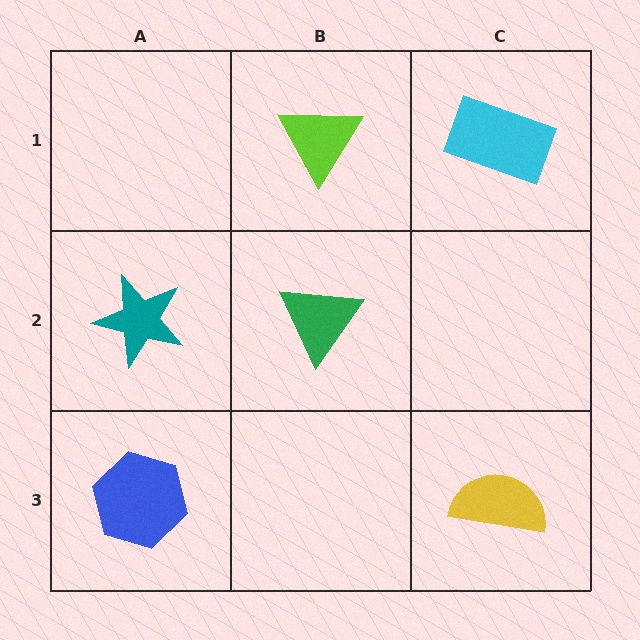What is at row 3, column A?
A blue hexagon.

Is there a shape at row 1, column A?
No, that cell is empty.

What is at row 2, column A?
A teal star.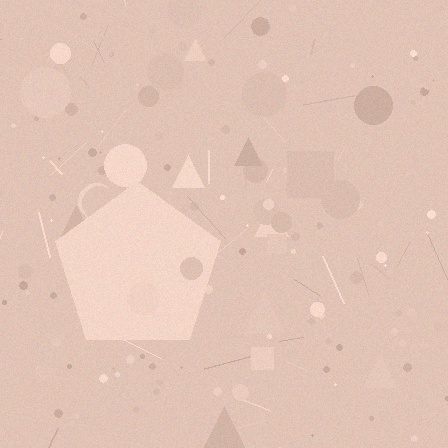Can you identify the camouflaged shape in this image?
The camouflaged shape is a pentagon.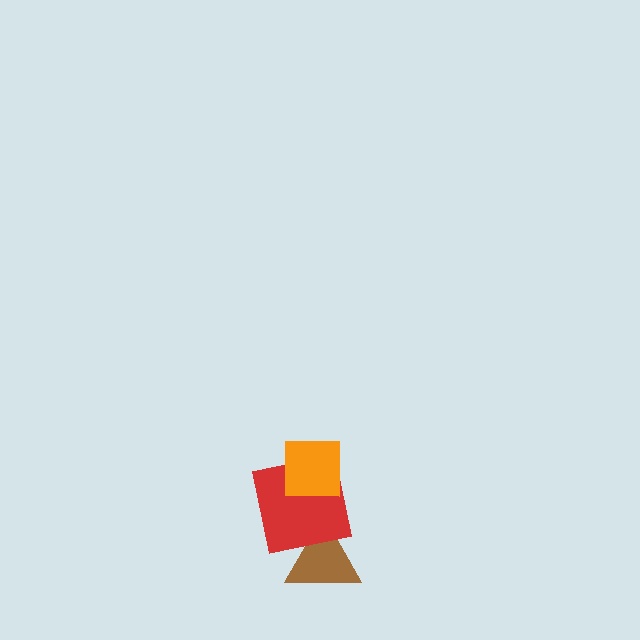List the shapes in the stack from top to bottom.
From top to bottom: the orange square, the red square, the brown triangle.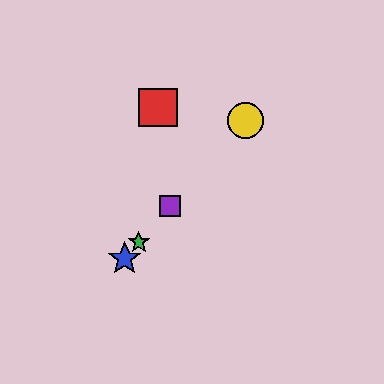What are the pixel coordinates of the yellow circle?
The yellow circle is at (245, 121).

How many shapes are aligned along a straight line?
4 shapes (the blue star, the green star, the yellow circle, the purple square) are aligned along a straight line.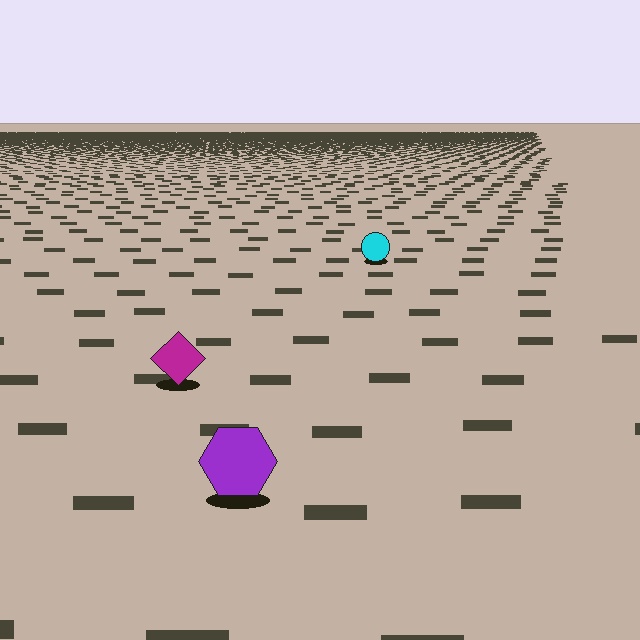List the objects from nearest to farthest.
From nearest to farthest: the purple hexagon, the magenta diamond, the cyan circle.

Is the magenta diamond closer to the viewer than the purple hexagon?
No. The purple hexagon is closer — you can tell from the texture gradient: the ground texture is coarser near it.